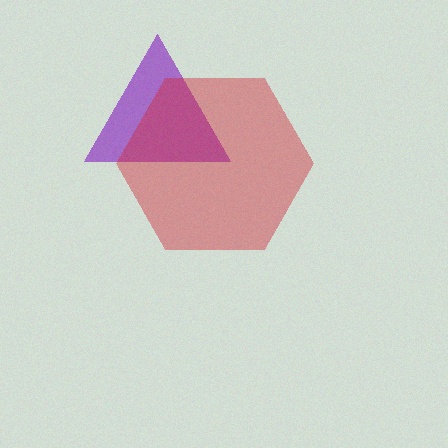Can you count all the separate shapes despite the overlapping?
Yes, there are 2 separate shapes.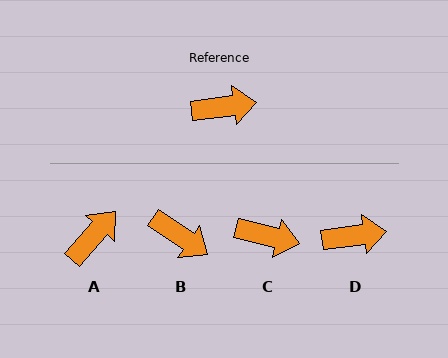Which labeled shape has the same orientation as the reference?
D.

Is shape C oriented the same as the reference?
No, it is off by about 22 degrees.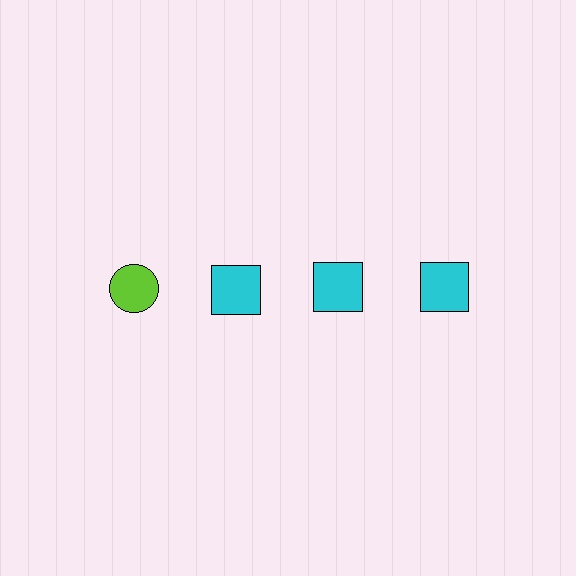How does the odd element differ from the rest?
It differs in both color (lime instead of cyan) and shape (circle instead of square).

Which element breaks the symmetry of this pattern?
The lime circle in the top row, leftmost column breaks the symmetry. All other shapes are cyan squares.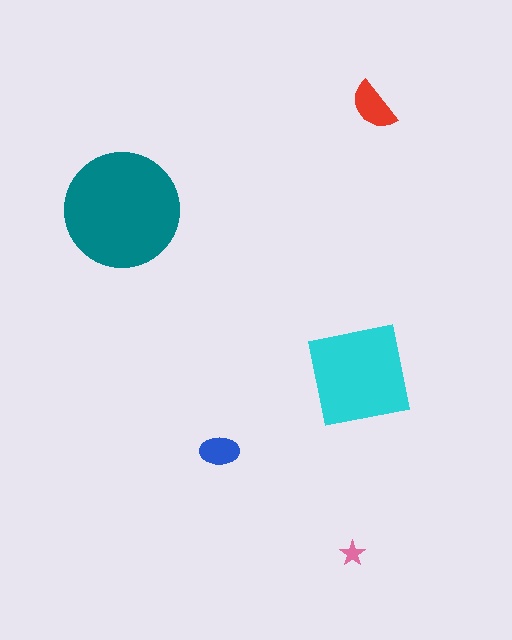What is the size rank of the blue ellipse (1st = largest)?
4th.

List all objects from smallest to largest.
The pink star, the blue ellipse, the red semicircle, the cyan square, the teal circle.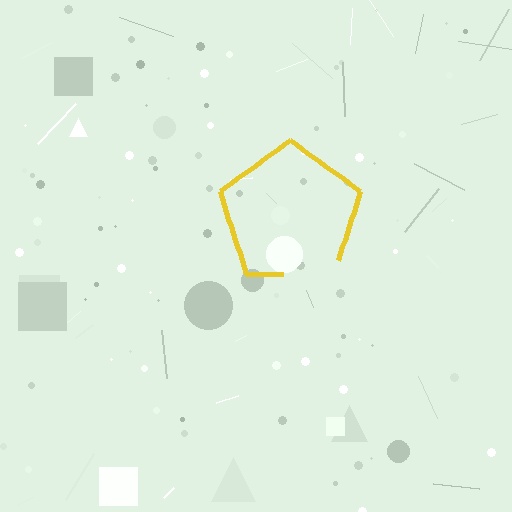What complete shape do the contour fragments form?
The contour fragments form a pentagon.